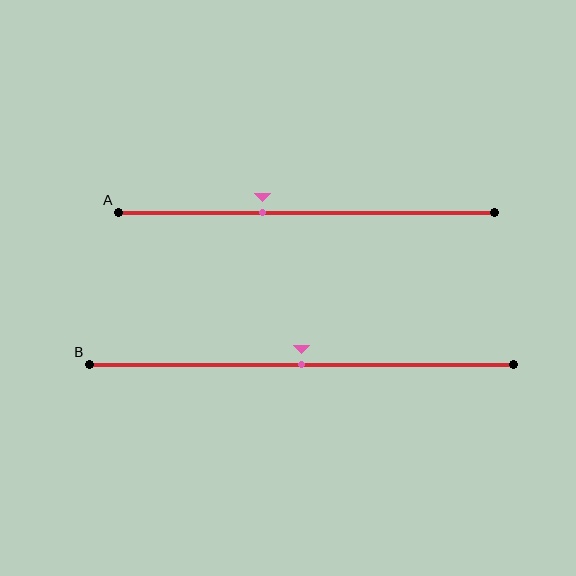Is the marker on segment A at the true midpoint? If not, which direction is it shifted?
No, the marker on segment A is shifted to the left by about 12% of the segment length.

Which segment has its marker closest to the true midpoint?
Segment B has its marker closest to the true midpoint.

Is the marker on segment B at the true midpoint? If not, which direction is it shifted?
Yes, the marker on segment B is at the true midpoint.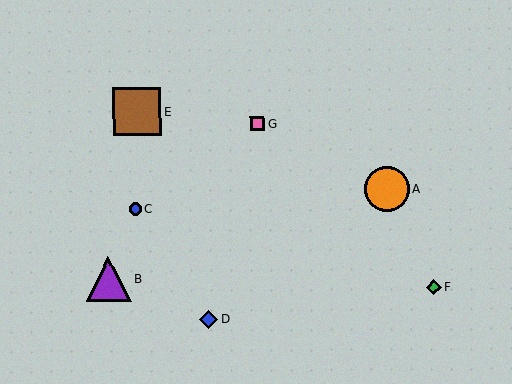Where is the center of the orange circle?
The center of the orange circle is at (387, 189).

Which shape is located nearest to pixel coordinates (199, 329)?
The blue diamond (labeled D) at (208, 319) is nearest to that location.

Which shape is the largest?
The brown square (labeled E) is the largest.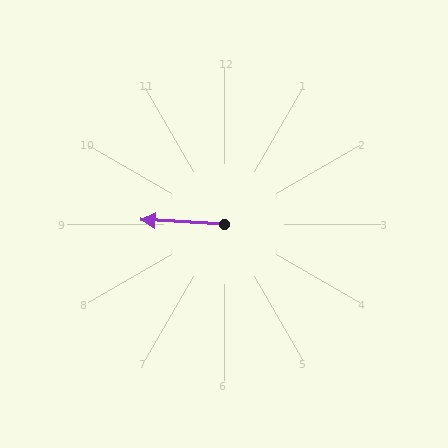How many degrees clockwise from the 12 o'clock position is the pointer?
Approximately 273 degrees.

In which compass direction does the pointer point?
West.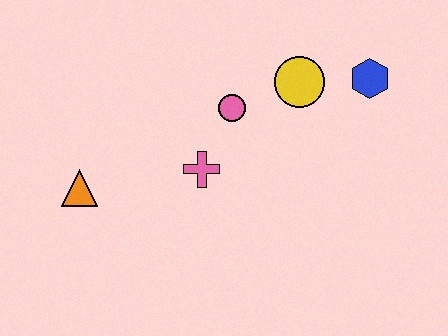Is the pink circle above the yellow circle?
No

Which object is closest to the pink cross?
The pink circle is closest to the pink cross.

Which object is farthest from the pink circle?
The orange triangle is farthest from the pink circle.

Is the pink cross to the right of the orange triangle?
Yes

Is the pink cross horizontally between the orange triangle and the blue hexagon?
Yes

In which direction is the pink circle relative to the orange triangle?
The pink circle is to the right of the orange triangle.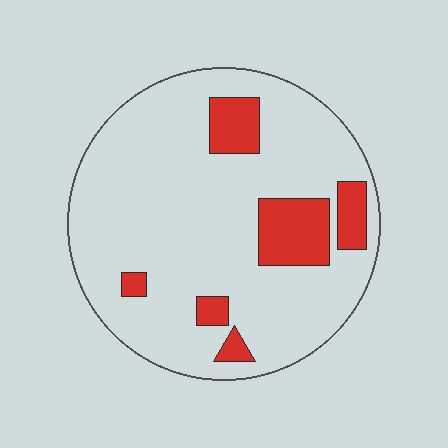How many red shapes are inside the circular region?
6.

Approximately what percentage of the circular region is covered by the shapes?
Approximately 15%.